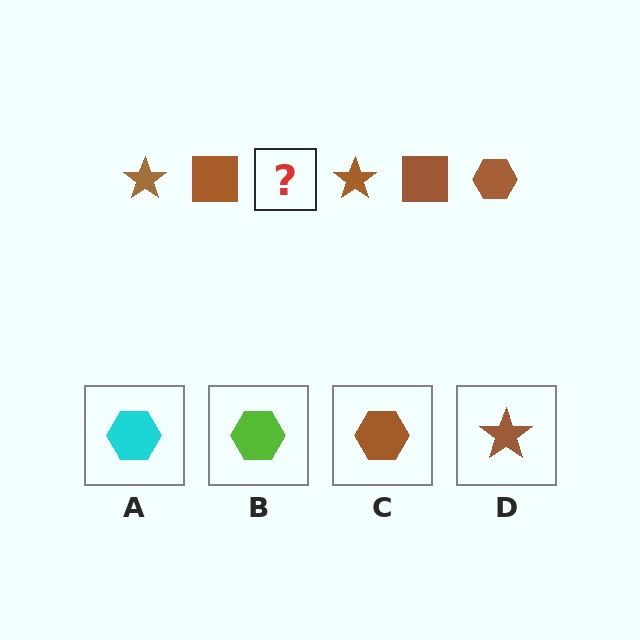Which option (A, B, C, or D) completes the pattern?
C.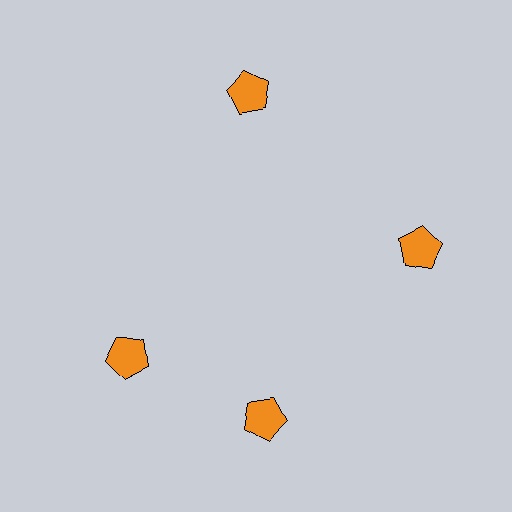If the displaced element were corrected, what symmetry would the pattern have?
It would have 4-fold rotational symmetry — the pattern would map onto itself every 90 degrees.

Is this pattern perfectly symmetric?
No. The 4 orange pentagons are arranged in a ring, but one element near the 9 o'clock position is rotated out of alignment along the ring, breaking the 4-fold rotational symmetry.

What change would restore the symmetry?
The symmetry would be restored by rotating it back into even spacing with its neighbors so that all 4 pentagons sit at equal angles and equal distance from the center.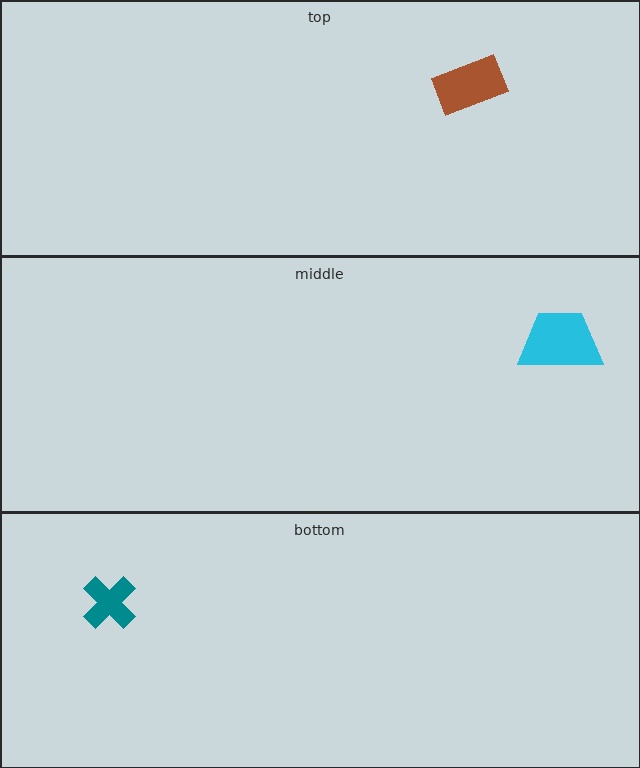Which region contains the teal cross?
The bottom region.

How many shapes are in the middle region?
1.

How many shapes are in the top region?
1.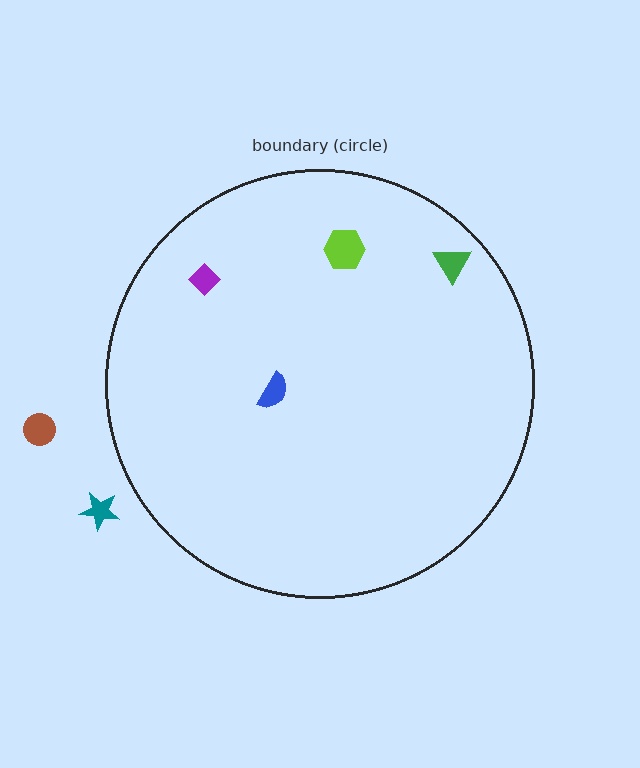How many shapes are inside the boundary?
4 inside, 2 outside.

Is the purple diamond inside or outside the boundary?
Inside.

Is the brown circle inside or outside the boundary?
Outside.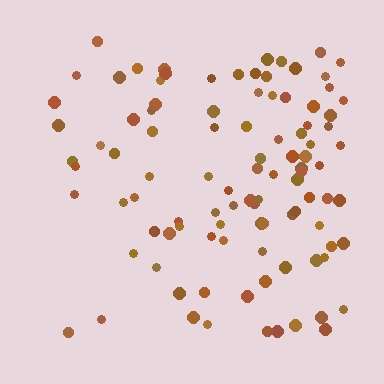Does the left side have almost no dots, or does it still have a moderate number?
Still a moderate number, just noticeably fewer than the right.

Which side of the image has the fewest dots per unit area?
The left.